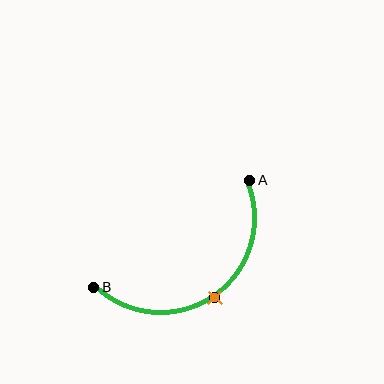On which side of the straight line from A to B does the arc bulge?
The arc bulges below and to the right of the straight line connecting A and B.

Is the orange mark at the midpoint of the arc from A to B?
Yes. The orange mark lies on the arc at equal arc-length from both A and B — it is the arc midpoint.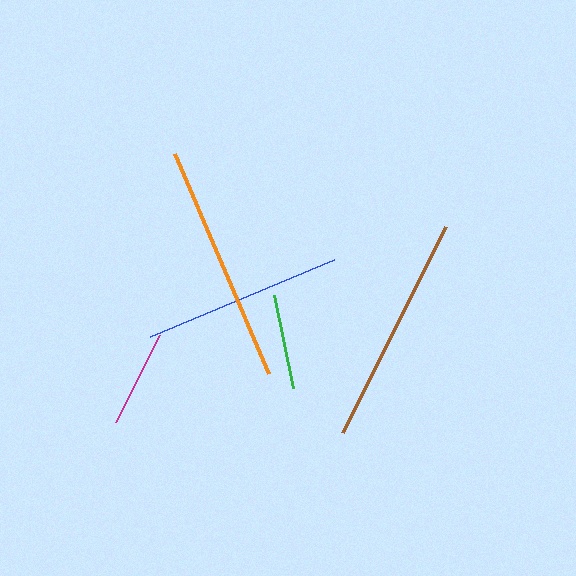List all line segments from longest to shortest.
From longest to shortest: orange, brown, blue, magenta, green.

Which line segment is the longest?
The orange line is the longest at approximately 239 pixels.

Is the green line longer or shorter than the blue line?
The blue line is longer than the green line.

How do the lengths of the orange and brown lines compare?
The orange and brown lines are approximately the same length.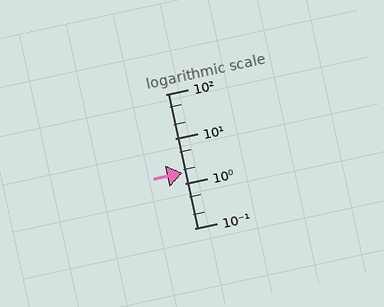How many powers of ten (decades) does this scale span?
The scale spans 3 decades, from 0.1 to 100.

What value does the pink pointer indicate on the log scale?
The pointer indicates approximately 1.7.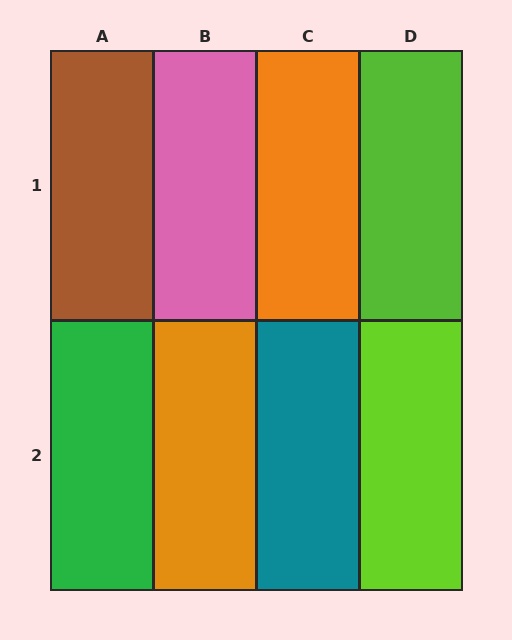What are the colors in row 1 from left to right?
Brown, pink, orange, lime.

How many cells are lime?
2 cells are lime.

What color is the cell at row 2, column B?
Orange.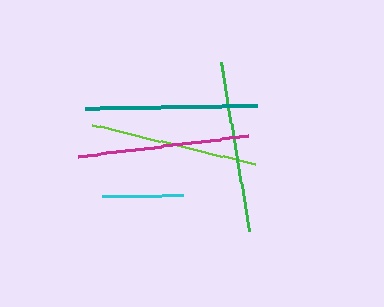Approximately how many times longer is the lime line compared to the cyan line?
The lime line is approximately 2.1 times the length of the cyan line.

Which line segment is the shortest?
The cyan line is the shortest at approximately 81 pixels.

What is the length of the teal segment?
The teal segment is approximately 172 pixels long.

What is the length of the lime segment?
The lime segment is approximately 169 pixels long.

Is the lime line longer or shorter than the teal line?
The teal line is longer than the lime line.